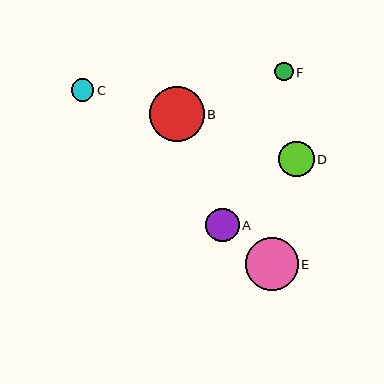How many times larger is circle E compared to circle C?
Circle E is approximately 2.3 times the size of circle C.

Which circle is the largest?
Circle B is the largest with a size of approximately 55 pixels.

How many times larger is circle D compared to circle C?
Circle D is approximately 1.5 times the size of circle C.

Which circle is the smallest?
Circle F is the smallest with a size of approximately 19 pixels.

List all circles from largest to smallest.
From largest to smallest: B, E, D, A, C, F.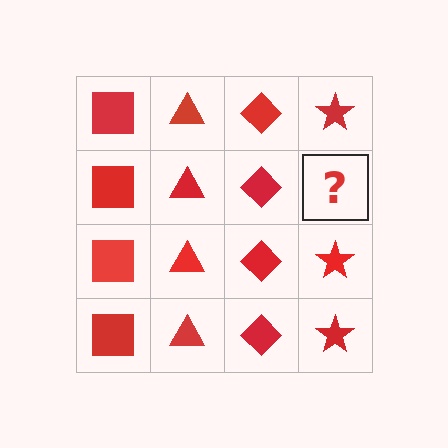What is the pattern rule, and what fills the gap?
The rule is that each column has a consistent shape. The gap should be filled with a red star.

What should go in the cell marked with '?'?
The missing cell should contain a red star.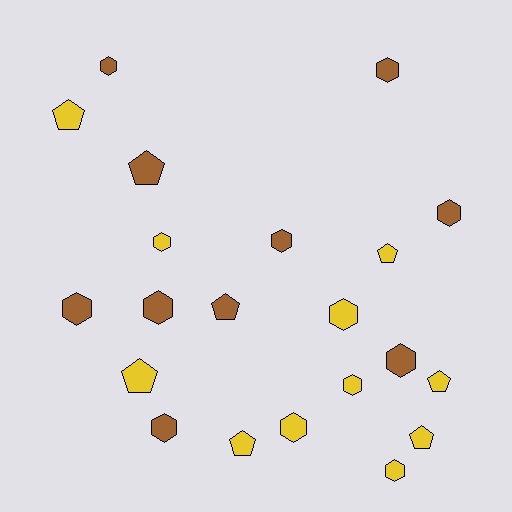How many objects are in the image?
There are 21 objects.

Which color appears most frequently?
Yellow, with 11 objects.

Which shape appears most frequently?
Hexagon, with 13 objects.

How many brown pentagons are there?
There are 2 brown pentagons.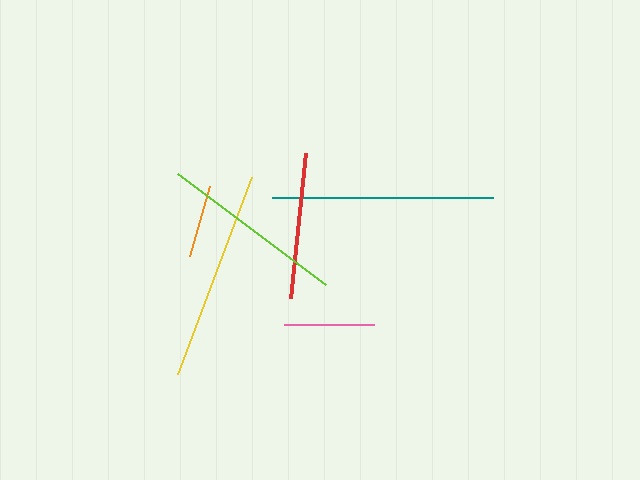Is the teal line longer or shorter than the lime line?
The teal line is longer than the lime line.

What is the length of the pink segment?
The pink segment is approximately 89 pixels long.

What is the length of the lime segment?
The lime segment is approximately 184 pixels long.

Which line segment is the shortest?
The orange line is the shortest at approximately 73 pixels.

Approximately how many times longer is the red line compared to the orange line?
The red line is approximately 2.0 times the length of the orange line.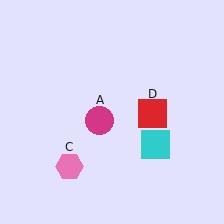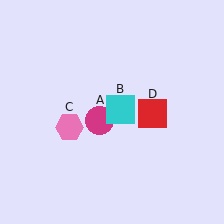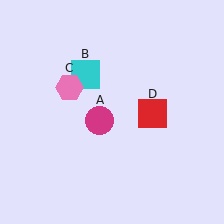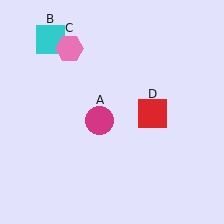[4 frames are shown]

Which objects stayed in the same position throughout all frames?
Magenta circle (object A) and red square (object D) remained stationary.